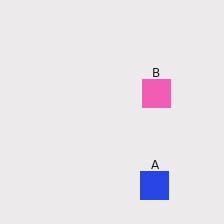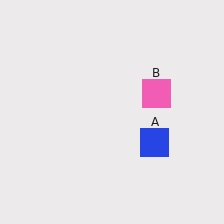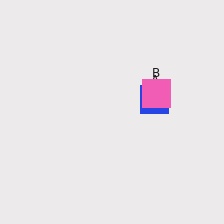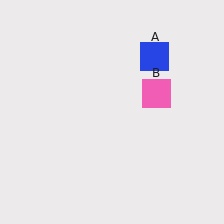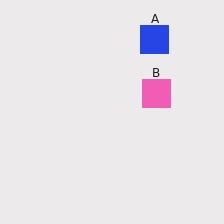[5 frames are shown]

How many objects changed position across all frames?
1 object changed position: blue square (object A).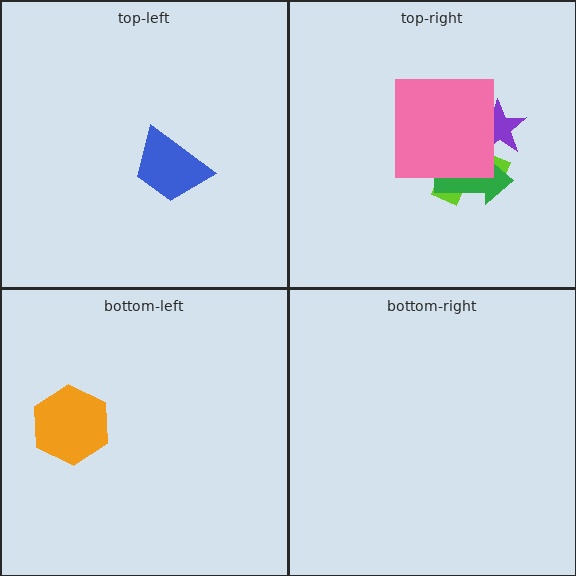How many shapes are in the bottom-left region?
1.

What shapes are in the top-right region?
The lime cross, the purple star, the green arrow, the pink square.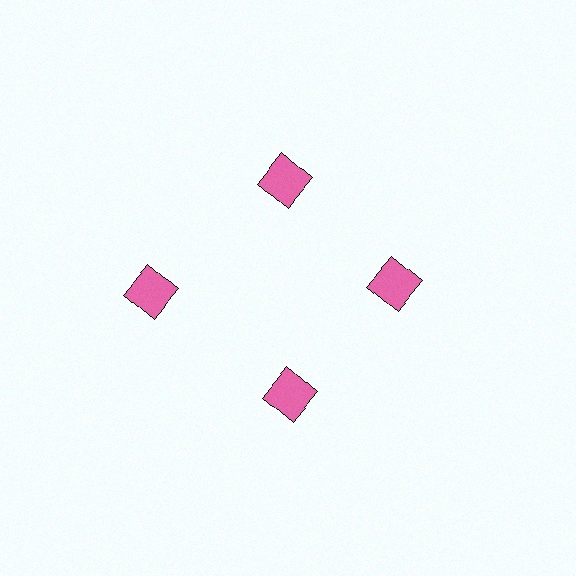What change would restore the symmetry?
The symmetry would be restored by moving it inward, back onto the ring so that all 4 squares sit at equal angles and equal distance from the center.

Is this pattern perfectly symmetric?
No. The 4 pink squares are arranged in a ring, but one element near the 9 o'clock position is pushed outward from the center, breaking the 4-fold rotational symmetry.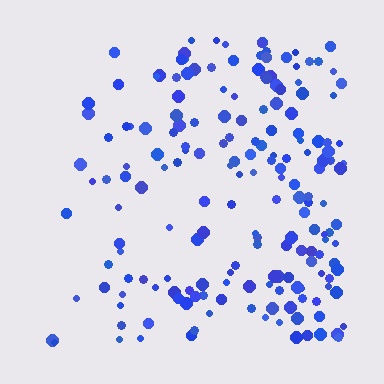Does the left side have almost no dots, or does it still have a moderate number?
Still a moderate number, just noticeably fewer than the right.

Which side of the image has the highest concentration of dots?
The right.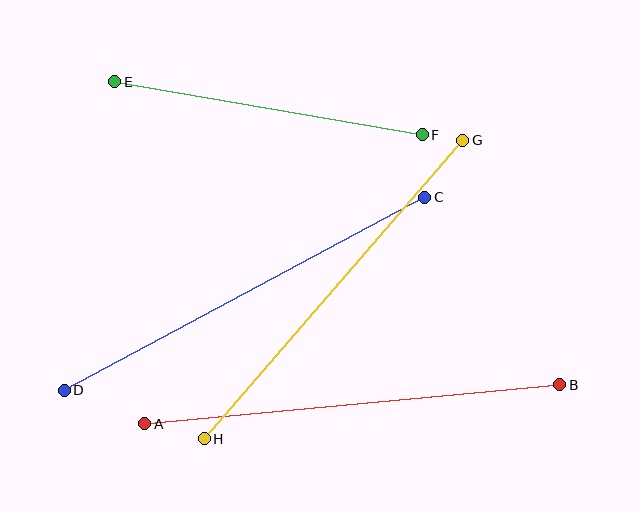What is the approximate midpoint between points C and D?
The midpoint is at approximately (245, 294) pixels.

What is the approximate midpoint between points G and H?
The midpoint is at approximately (333, 289) pixels.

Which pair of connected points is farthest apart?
Points A and B are farthest apart.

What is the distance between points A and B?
The distance is approximately 417 pixels.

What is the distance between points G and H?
The distance is approximately 395 pixels.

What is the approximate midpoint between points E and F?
The midpoint is at approximately (268, 108) pixels.